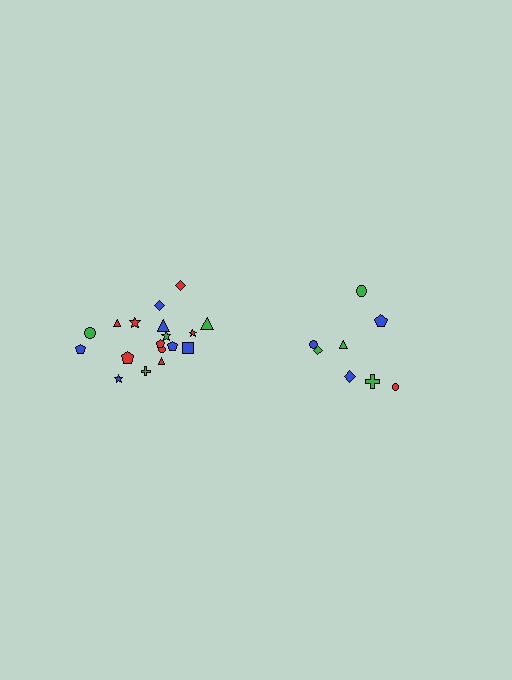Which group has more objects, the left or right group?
The left group.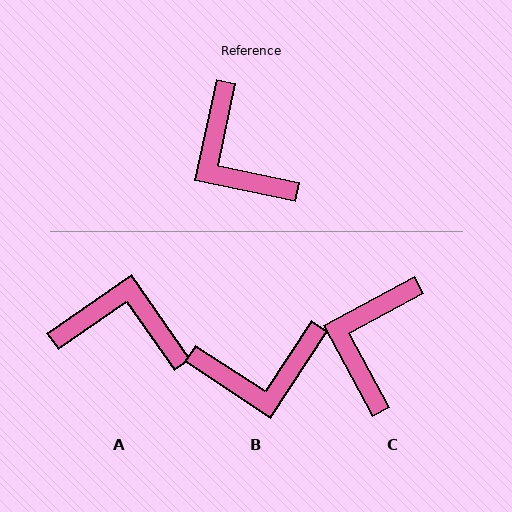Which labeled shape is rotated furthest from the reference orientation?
A, about 133 degrees away.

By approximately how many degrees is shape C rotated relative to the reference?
Approximately 50 degrees clockwise.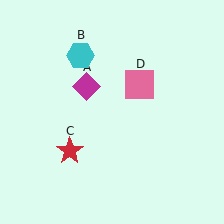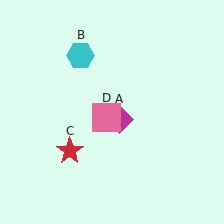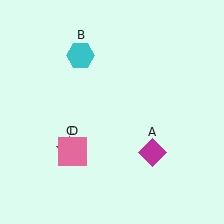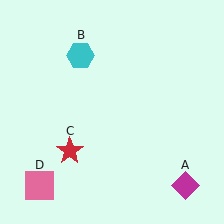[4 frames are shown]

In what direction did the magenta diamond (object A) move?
The magenta diamond (object A) moved down and to the right.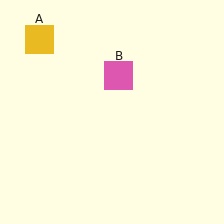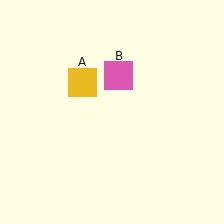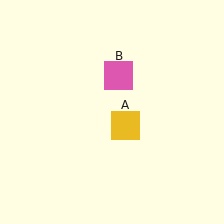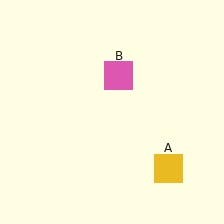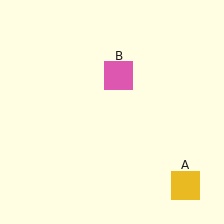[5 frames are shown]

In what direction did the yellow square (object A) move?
The yellow square (object A) moved down and to the right.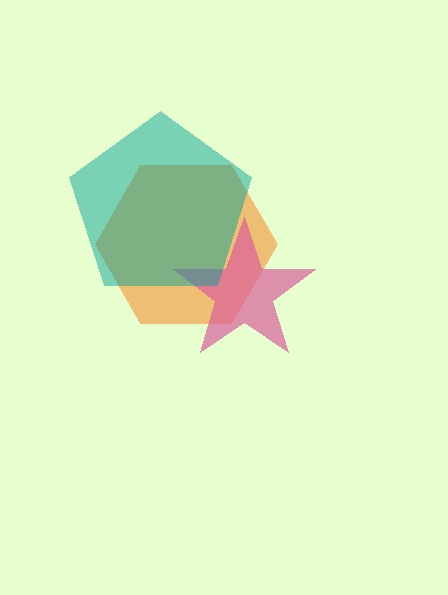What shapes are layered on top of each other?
The layered shapes are: an orange hexagon, a pink star, a teal pentagon.